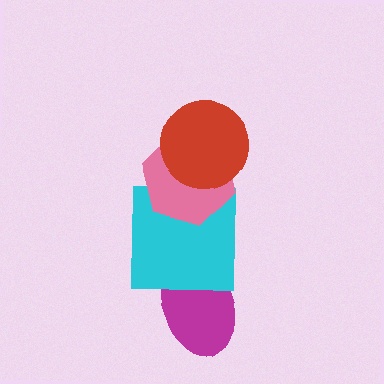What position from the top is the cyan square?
The cyan square is 3rd from the top.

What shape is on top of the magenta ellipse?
The cyan square is on top of the magenta ellipse.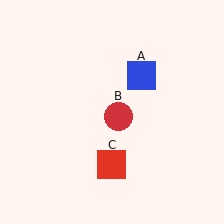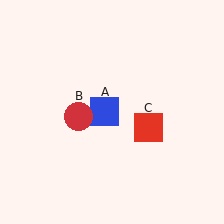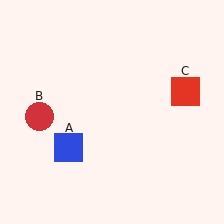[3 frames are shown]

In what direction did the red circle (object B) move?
The red circle (object B) moved left.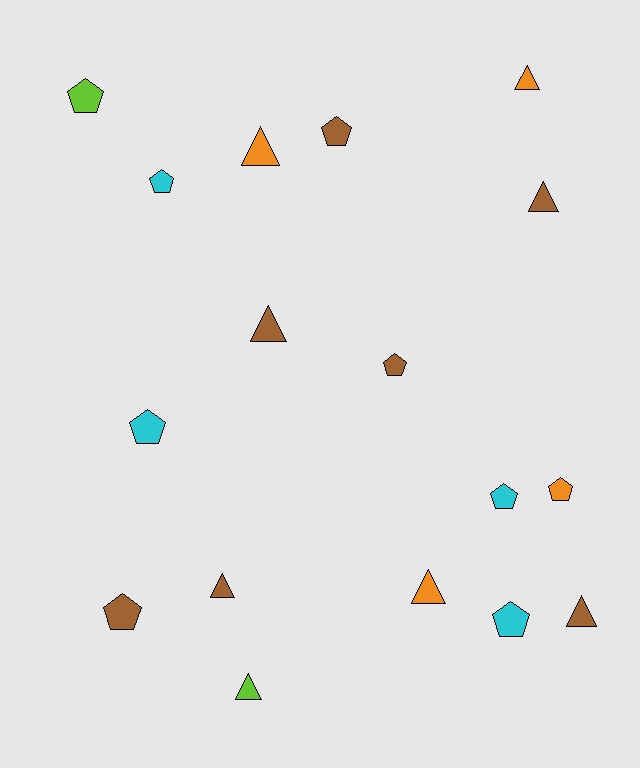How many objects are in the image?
There are 17 objects.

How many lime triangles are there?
There is 1 lime triangle.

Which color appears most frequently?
Brown, with 7 objects.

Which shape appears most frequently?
Pentagon, with 9 objects.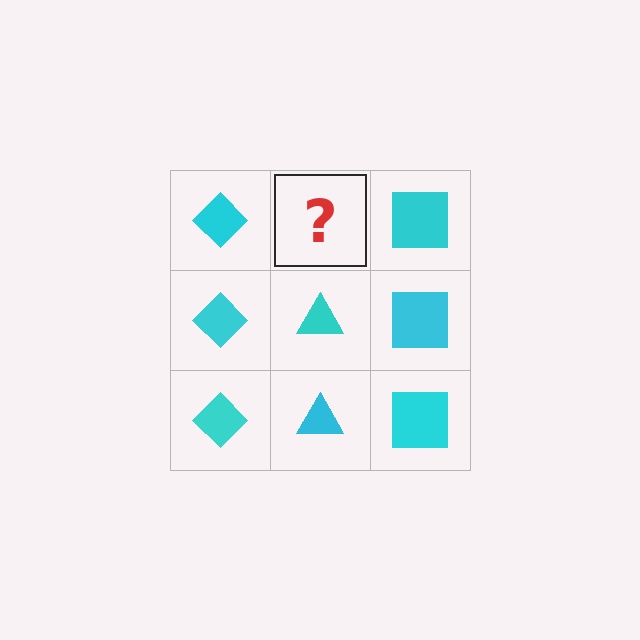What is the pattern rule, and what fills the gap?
The rule is that each column has a consistent shape. The gap should be filled with a cyan triangle.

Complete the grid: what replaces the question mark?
The question mark should be replaced with a cyan triangle.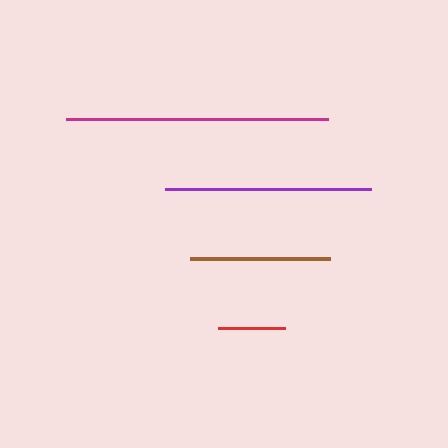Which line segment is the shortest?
The red line is the shortest at approximately 68 pixels.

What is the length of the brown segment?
The brown segment is approximately 140 pixels long.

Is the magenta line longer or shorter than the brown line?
The magenta line is longer than the brown line.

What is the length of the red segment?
The red segment is approximately 68 pixels long.